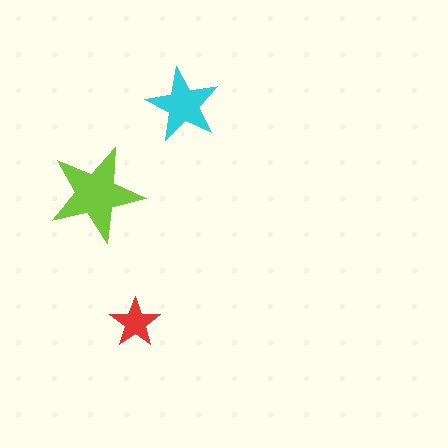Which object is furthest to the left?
The lime star is leftmost.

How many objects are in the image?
There are 3 objects in the image.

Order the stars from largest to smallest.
the lime one, the cyan one, the red one.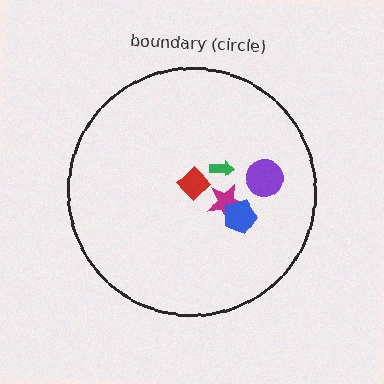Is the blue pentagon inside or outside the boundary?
Inside.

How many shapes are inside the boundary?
5 inside, 0 outside.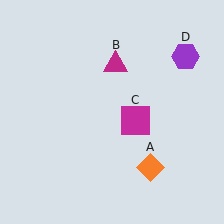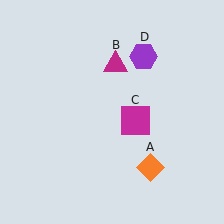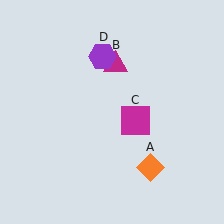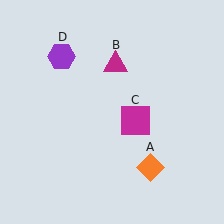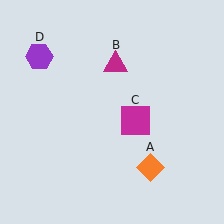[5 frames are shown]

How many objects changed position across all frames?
1 object changed position: purple hexagon (object D).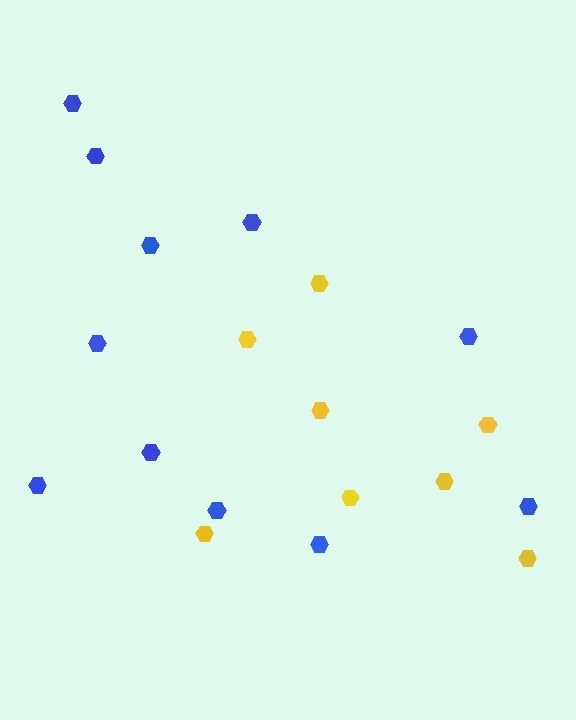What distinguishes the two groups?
There are 2 groups: one group of yellow hexagons (8) and one group of blue hexagons (11).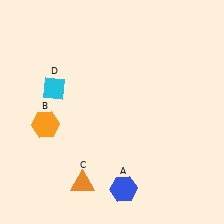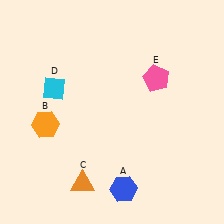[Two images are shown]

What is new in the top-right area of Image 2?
A pink pentagon (E) was added in the top-right area of Image 2.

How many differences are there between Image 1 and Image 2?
There is 1 difference between the two images.